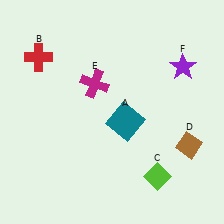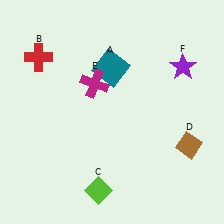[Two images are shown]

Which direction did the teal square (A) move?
The teal square (A) moved up.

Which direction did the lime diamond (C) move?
The lime diamond (C) moved left.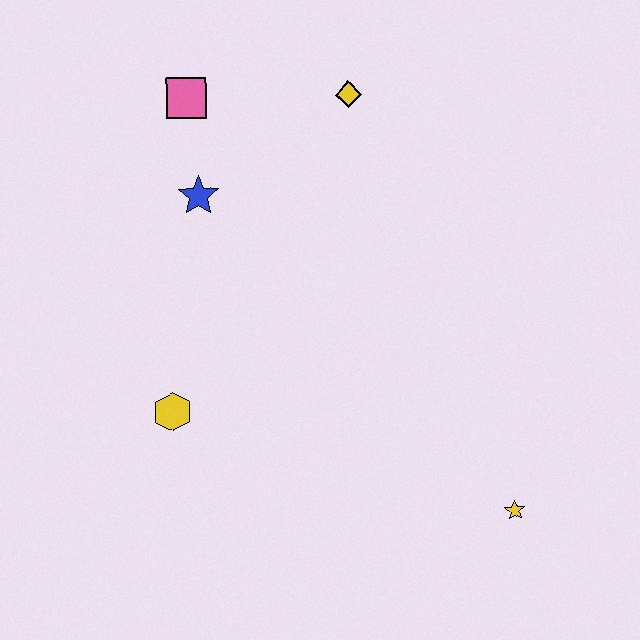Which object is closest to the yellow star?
The yellow hexagon is closest to the yellow star.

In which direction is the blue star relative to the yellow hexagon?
The blue star is above the yellow hexagon.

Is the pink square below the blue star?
No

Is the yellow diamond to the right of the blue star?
Yes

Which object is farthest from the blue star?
The yellow star is farthest from the blue star.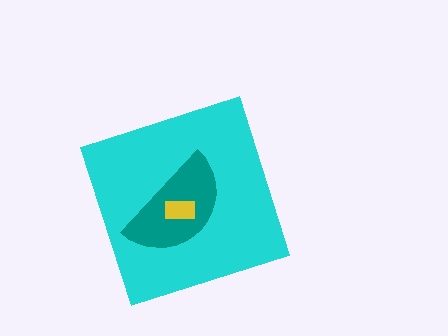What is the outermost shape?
The cyan diamond.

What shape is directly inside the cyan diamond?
The teal semicircle.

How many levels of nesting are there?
3.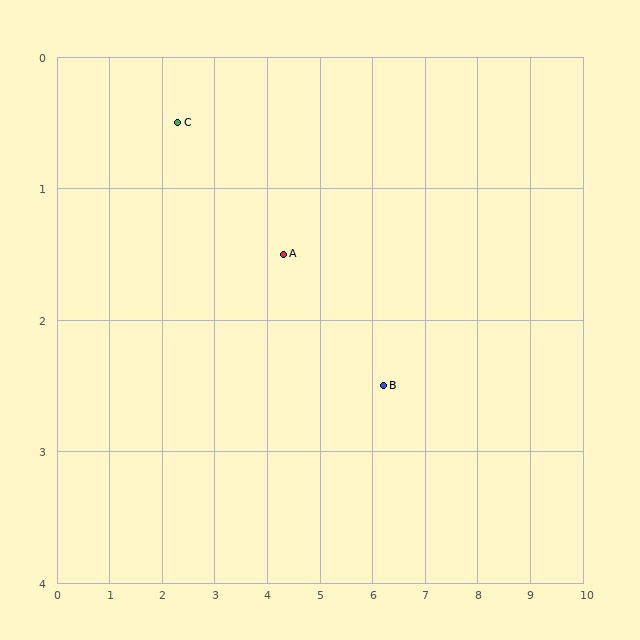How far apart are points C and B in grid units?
Points C and B are about 4.4 grid units apart.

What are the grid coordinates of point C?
Point C is at approximately (2.3, 0.5).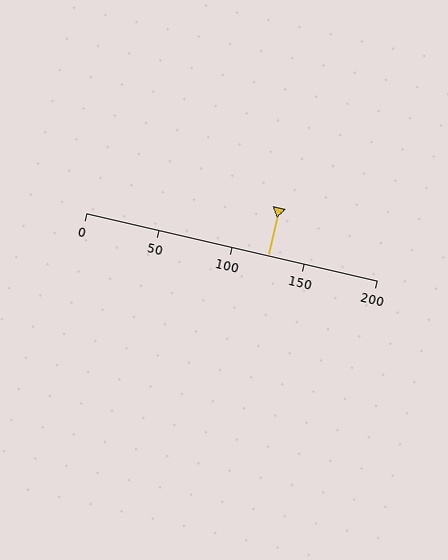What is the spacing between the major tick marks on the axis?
The major ticks are spaced 50 apart.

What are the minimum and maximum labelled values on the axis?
The axis runs from 0 to 200.